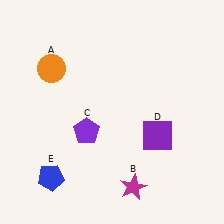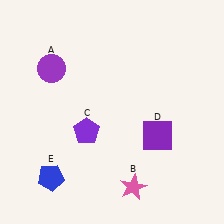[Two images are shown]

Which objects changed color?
A changed from orange to purple. B changed from magenta to pink.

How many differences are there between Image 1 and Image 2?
There are 2 differences between the two images.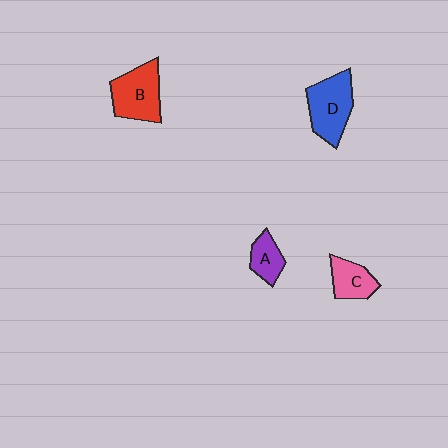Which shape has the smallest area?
Shape A (purple).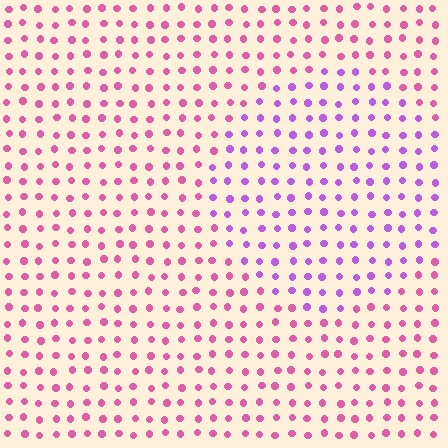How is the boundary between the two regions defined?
The boundary is defined purely by a slight shift in hue (about 44 degrees). Spacing, size, and orientation are identical on both sides.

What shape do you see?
I see a circle.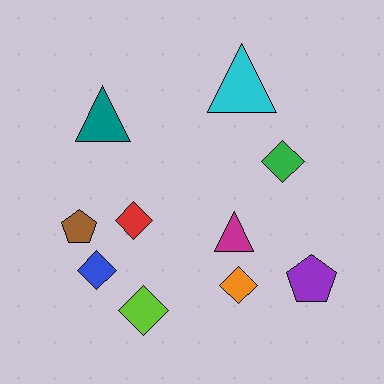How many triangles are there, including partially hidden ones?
There are 3 triangles.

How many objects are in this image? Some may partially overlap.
There are 10 objects.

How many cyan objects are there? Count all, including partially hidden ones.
There is 1 cyan object.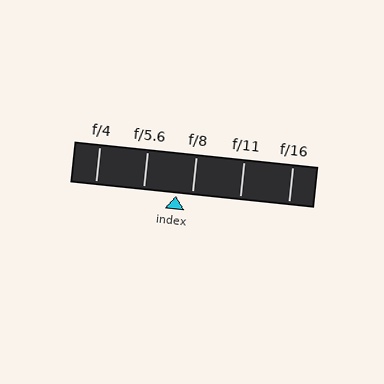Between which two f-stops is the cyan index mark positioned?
The index mark is between f/5.6 and f/8.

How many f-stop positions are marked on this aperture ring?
There are 5 f-stop positions marked.